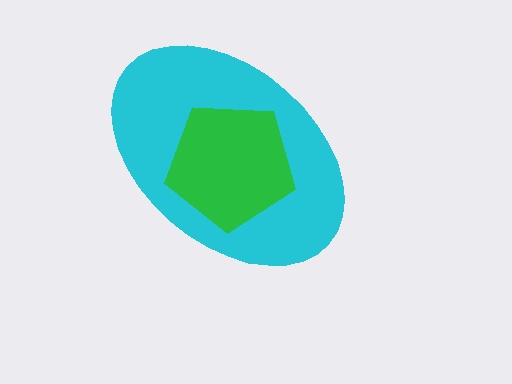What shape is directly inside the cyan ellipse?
The green pentagon.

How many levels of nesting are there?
2.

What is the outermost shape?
The cyan ellipse.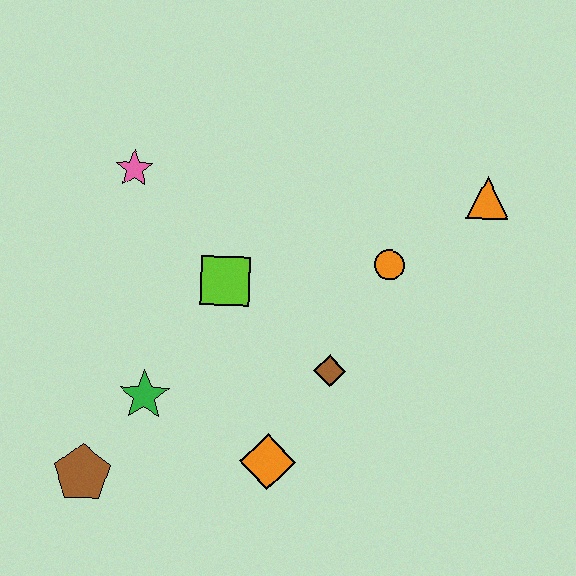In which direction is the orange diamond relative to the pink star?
The orange diamond is below the pink star.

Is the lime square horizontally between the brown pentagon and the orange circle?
Yes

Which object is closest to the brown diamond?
The orange diamond is closest to the brown diamond.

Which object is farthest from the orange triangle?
The brown pentagon is farthest from the orange triangle.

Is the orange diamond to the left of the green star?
No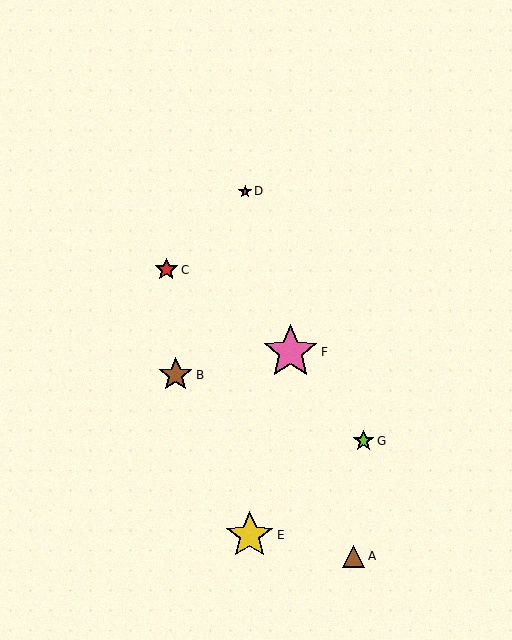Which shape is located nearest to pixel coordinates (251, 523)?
The yellow star (labeled E) at (250, 535) is nearest to that location.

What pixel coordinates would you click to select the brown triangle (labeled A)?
Click at (354, 556) to select the brown triangle A.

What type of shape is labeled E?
Shape E is a yellow star.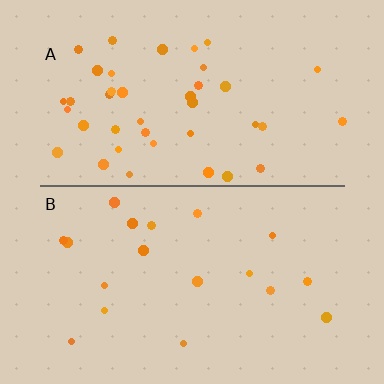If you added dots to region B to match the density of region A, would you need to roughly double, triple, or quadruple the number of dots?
Approximately double.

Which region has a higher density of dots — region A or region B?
A (the top).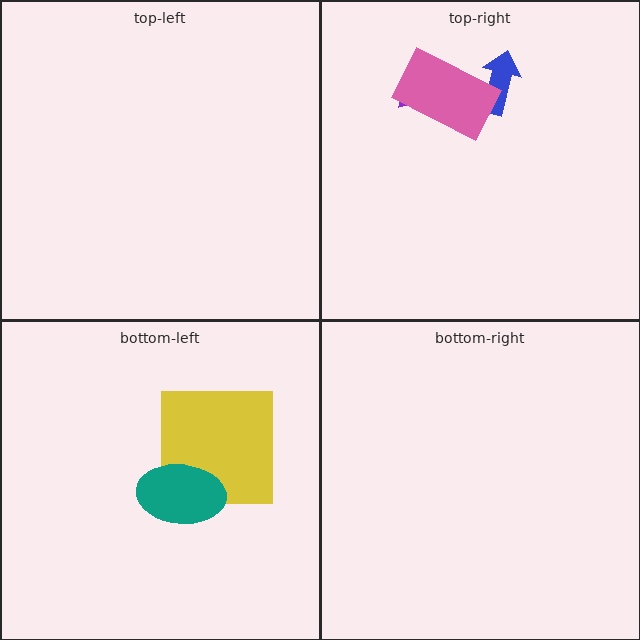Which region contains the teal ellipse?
The bottom-left region.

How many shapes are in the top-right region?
3.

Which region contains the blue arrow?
The top-right region.